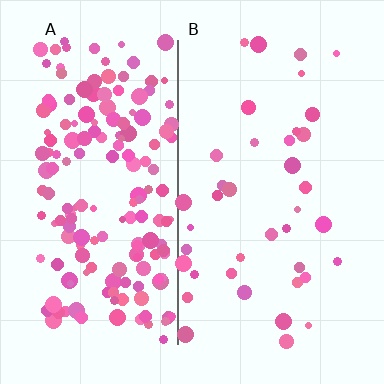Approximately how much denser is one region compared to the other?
Approximately 4.4× — region A over region B.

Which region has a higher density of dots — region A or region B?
A (the left).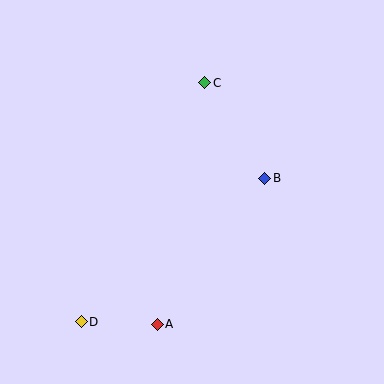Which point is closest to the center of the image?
Point B at (265, 178) is closest to the center.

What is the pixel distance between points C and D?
The distance between C and D is 269 pixels.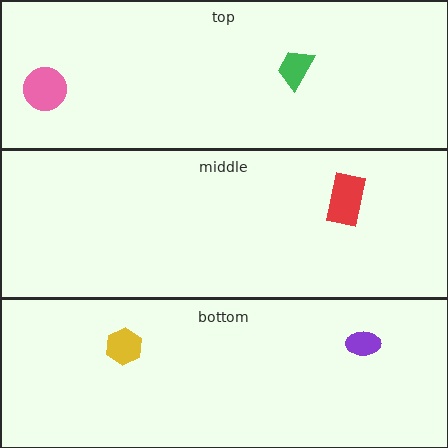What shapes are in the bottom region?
The yellow hexagon, the purple ellipse.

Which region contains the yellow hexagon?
The bottom region.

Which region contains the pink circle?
The top region.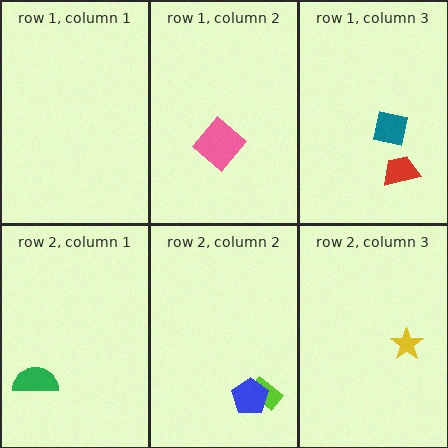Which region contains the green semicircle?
The row 2, column 1 region.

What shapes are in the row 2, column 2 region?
The lime rectangle, the blue pentagon.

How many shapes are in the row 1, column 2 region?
1.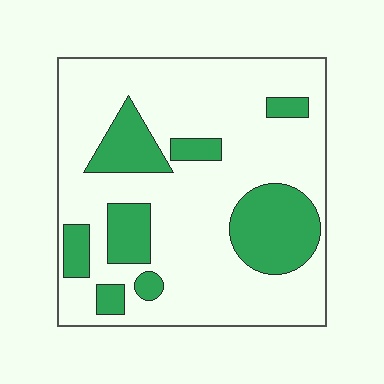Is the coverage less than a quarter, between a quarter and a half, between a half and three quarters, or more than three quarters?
Less than a quarter.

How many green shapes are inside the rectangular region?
8.